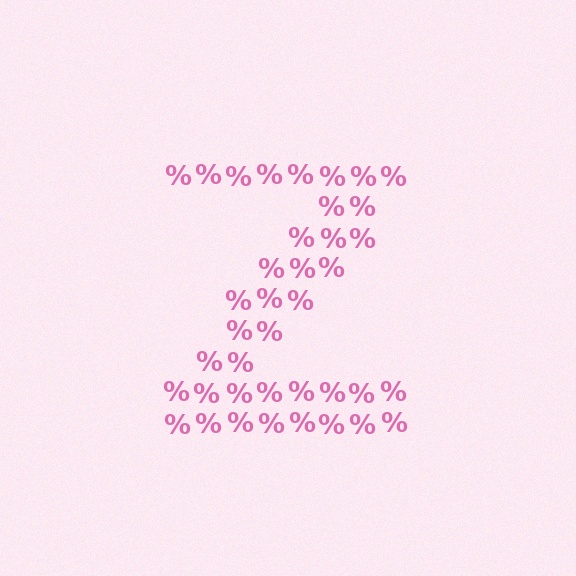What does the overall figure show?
The overall figure shows the letter Z.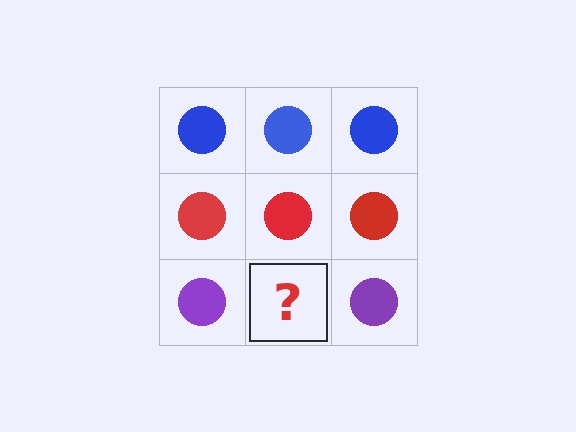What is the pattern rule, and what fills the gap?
The rule is that each row has a consistent color. The gap should be filled with a purple circle.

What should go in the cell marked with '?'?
The missing cell should contain a purple circle.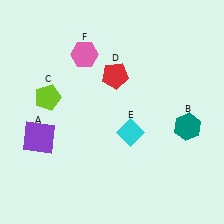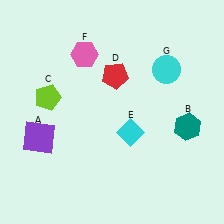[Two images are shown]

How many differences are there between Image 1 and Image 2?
There is 1 difference between the two images.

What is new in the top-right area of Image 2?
A cyan circle (G) was added in the top-right area of Image 2.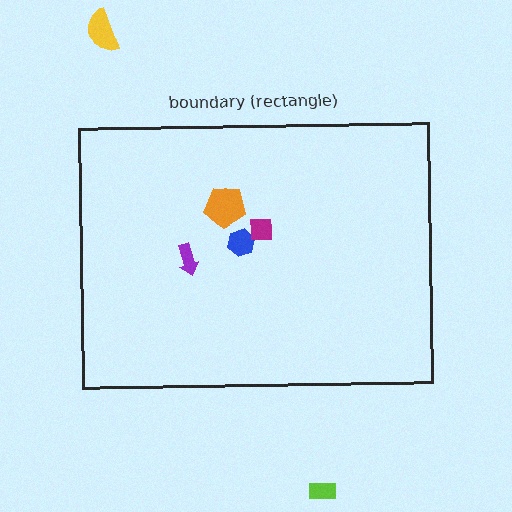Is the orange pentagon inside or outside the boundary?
Inside.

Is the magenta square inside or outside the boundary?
Inside.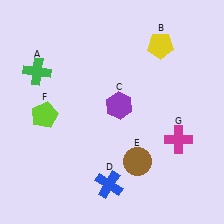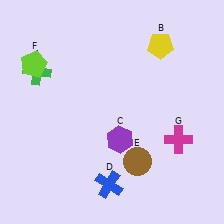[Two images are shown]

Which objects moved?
The objects that moved are: the purple hexagon (C), the lime pentagon (F).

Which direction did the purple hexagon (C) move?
The purple hexagon (C) moved down.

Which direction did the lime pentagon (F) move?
The lime pentagon (F) moved up.